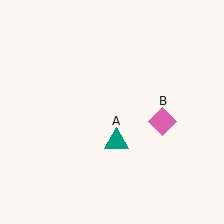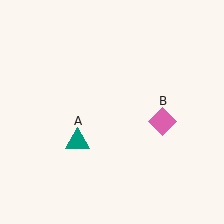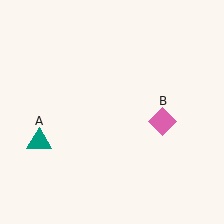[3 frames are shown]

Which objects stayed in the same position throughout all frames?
Pink diamond (object B) remained stationary.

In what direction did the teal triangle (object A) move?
The teal triangle (object A) moved left.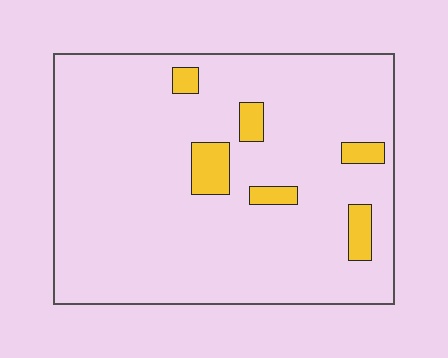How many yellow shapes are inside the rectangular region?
6.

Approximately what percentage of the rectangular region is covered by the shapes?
Approximately 10%.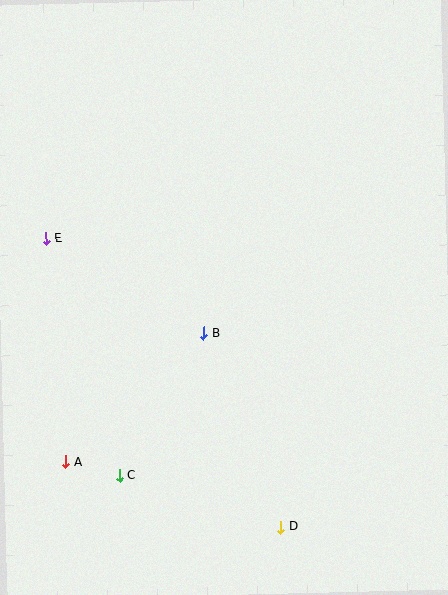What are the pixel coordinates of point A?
Point A is at (66, 462).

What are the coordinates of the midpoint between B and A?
The midpoint between B and A is at (135, 398).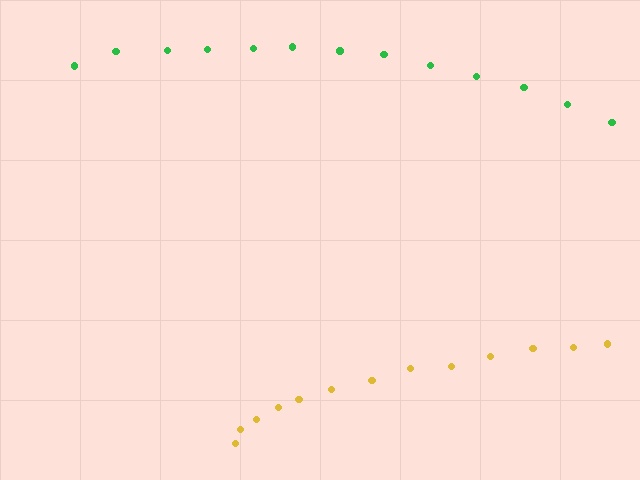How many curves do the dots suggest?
There are 2 distinct paths.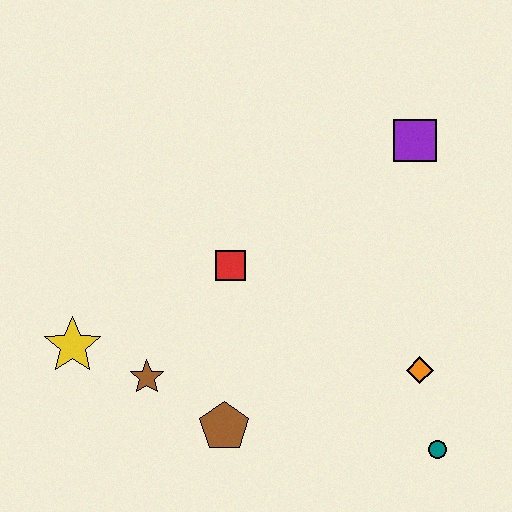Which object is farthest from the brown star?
The purple square is farthest from the brown star.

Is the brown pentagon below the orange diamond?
Yes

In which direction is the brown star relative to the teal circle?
The brown star is to the left of the teal circle.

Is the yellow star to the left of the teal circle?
Yes